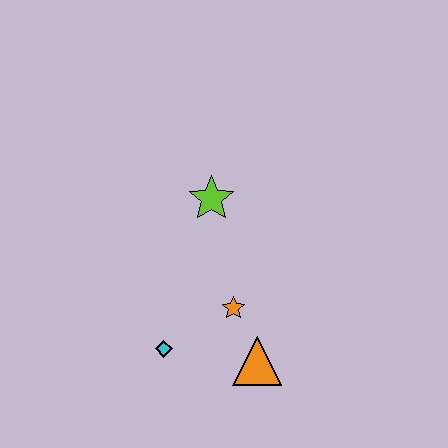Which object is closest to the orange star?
The orange triangle is closest to the orange star.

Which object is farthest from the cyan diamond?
The lime star is farthest from the cyan diamond.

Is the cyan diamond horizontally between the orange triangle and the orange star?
No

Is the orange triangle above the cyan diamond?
No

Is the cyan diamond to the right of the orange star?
No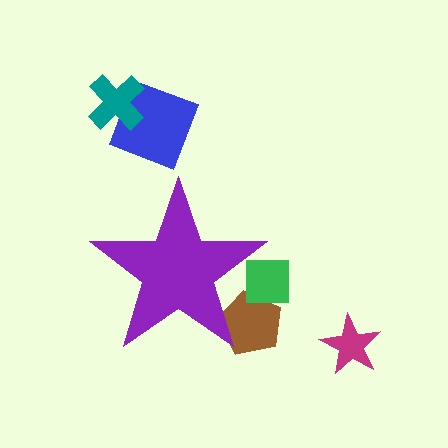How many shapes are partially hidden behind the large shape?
2 shapes are partially hidden.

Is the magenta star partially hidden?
No, the magenta star is fully visible.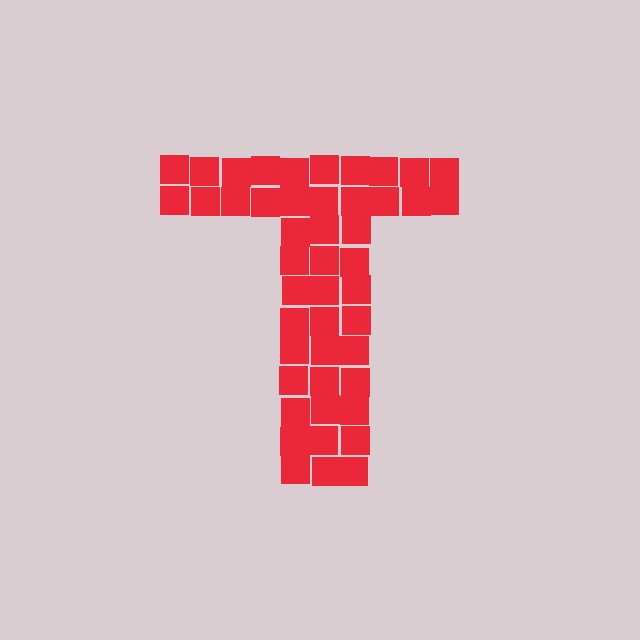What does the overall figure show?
The overall figure shows the letter T.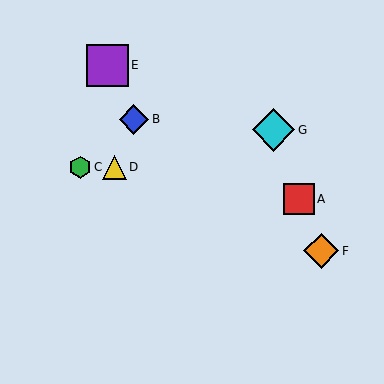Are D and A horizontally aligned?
No, D is at y≈167 and A is at y≈199.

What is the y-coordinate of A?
Object A is at y≈199.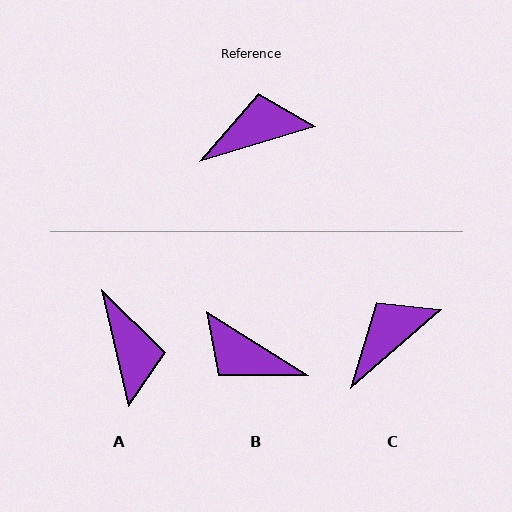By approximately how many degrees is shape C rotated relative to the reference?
Approximately 23 degrees counter-clockwise.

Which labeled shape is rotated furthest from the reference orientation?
B, about 130 degrees away.